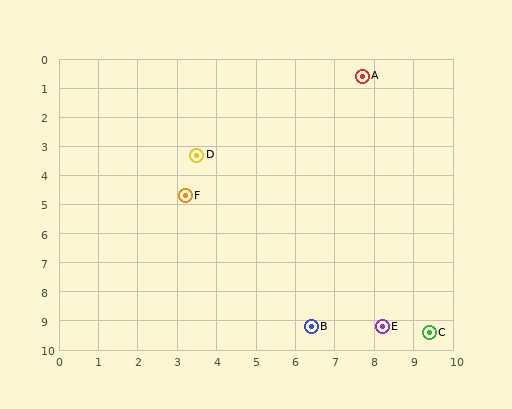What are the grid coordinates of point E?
Point E is at approximately (8.2, 9.2).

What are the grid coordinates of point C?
Point C is at approximately (9.4, 9.4).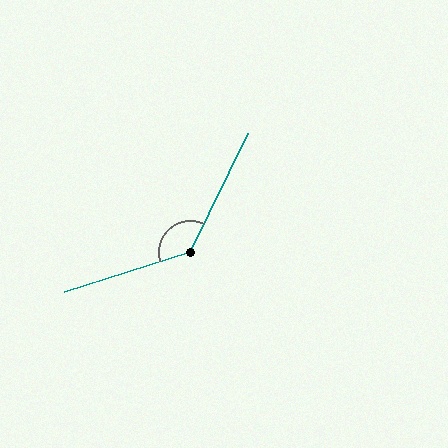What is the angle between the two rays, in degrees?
Approximately 134 degrees.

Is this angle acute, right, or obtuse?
It is obtuse.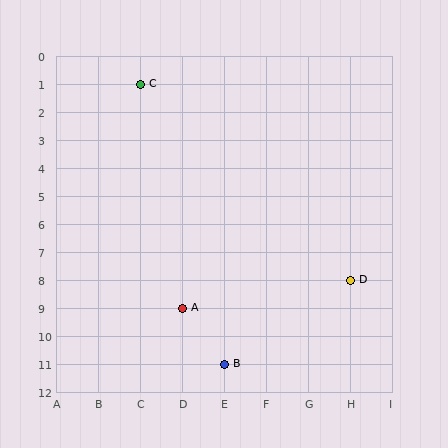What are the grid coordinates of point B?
Point B is at grid coordinates (E, 11).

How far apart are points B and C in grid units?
Points B and C are 2 columns and 10 rows apart (about 10.2 grid units diagonally).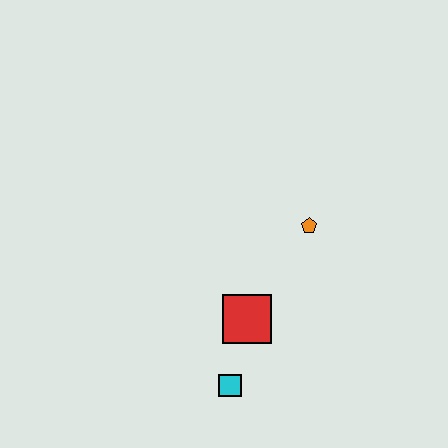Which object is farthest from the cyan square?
The orange pentagon is farthest from the cyan square.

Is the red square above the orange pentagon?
No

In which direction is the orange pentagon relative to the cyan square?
The orange pentagon is above the cyan square.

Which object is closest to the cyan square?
The red square is closest to the cyan square.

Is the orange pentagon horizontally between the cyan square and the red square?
No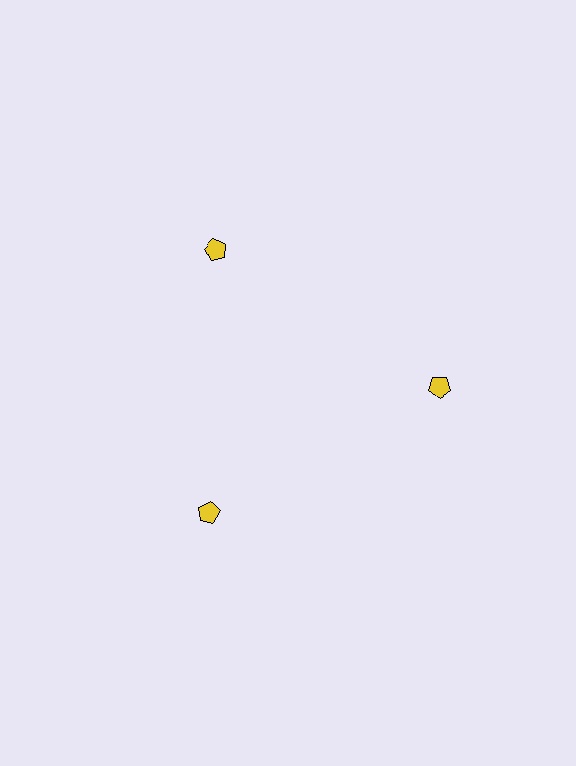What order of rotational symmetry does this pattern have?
This pattern has 3-fold rotational symmetry.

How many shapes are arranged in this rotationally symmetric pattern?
There are 3 shapes, arranged in 3 groups of 1.